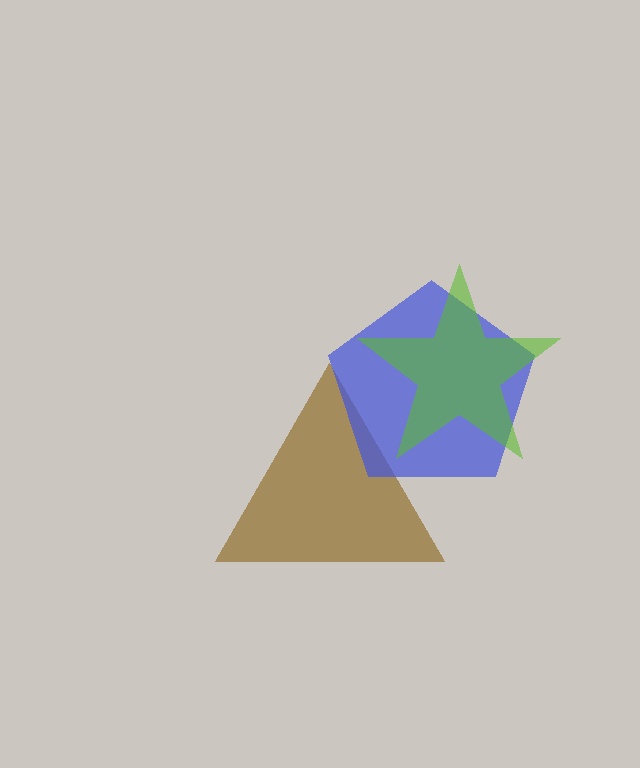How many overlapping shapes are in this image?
There are 3 overlapping shapes in the image.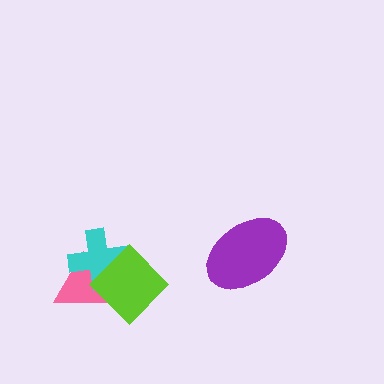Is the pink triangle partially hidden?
Yes, it is partially covered by another shape.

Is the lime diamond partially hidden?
No, no other shape covers it.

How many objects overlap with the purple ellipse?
0 objects overlap with the purple ellipse.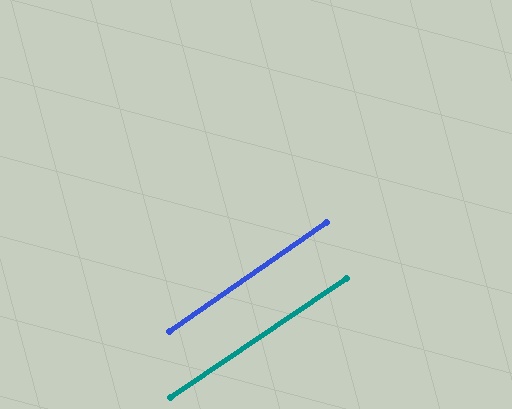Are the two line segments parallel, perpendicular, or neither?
Parallel — their directions differ by only 0.9°.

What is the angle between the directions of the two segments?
Approximately 1 degree.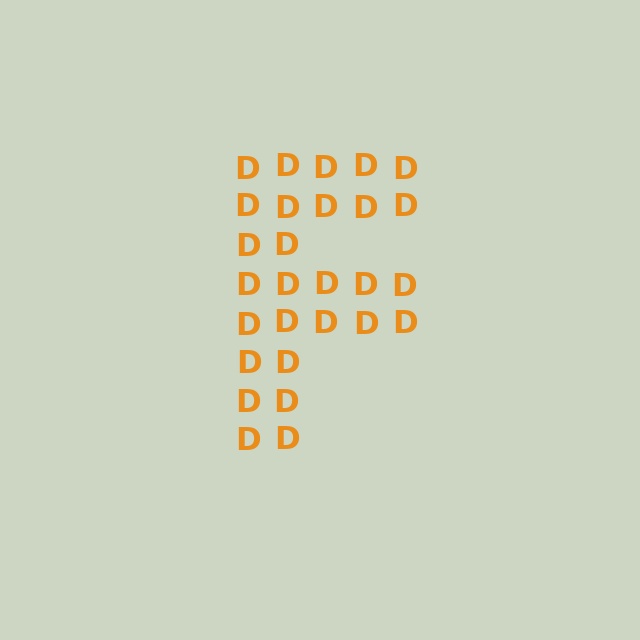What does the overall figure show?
The overall figure shows the letter F.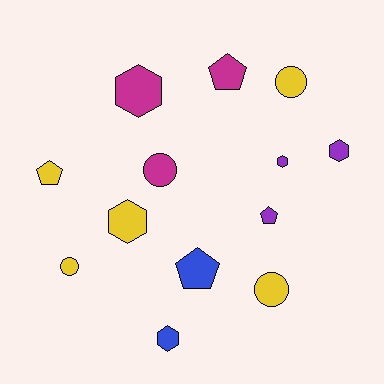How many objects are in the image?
There are 13 objects.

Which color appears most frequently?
Yellow, with 5 objects.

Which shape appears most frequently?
Hexagon, with 5 objects.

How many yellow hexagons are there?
There is 1 yellow hexagon.